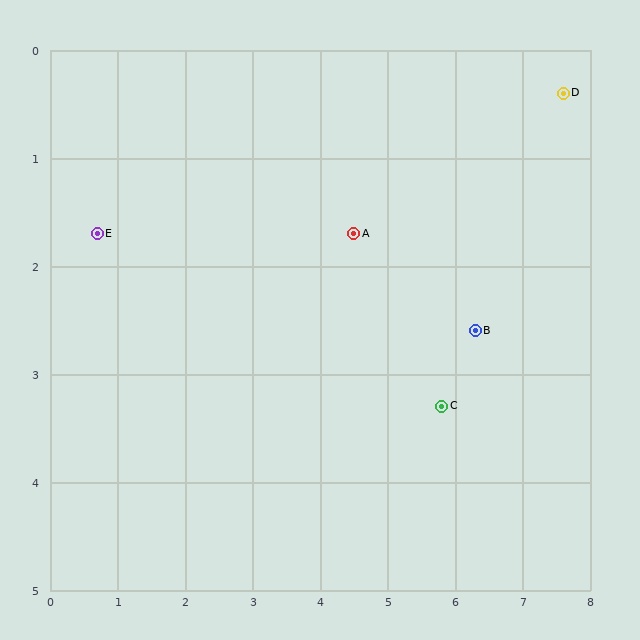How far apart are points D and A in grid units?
Points D and A are about 3.4 grid units apart.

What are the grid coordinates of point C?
Point C is at approximately (5.8, 3.3).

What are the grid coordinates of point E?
Point E is at approximately (0.7, 1.7).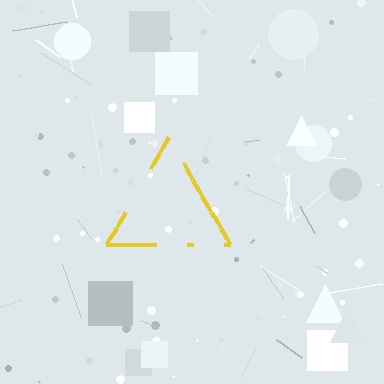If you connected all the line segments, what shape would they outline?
They would outline a triangle.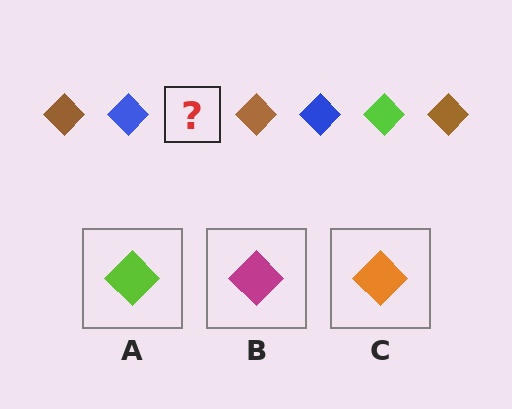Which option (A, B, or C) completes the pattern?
A.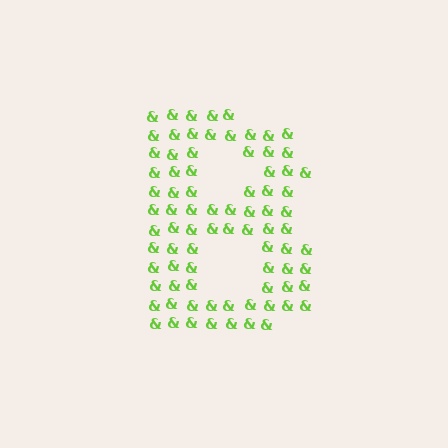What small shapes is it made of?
It is made of small ampersands.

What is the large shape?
The large shape is the letter B.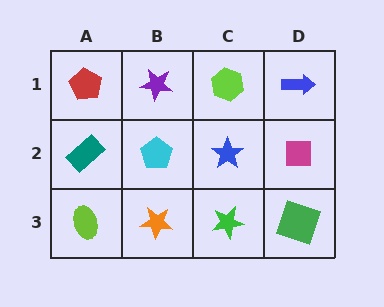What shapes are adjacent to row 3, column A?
A teal rectangle (row 2, column A), an orange star (row 3, column B).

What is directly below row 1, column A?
A teal rectangle.